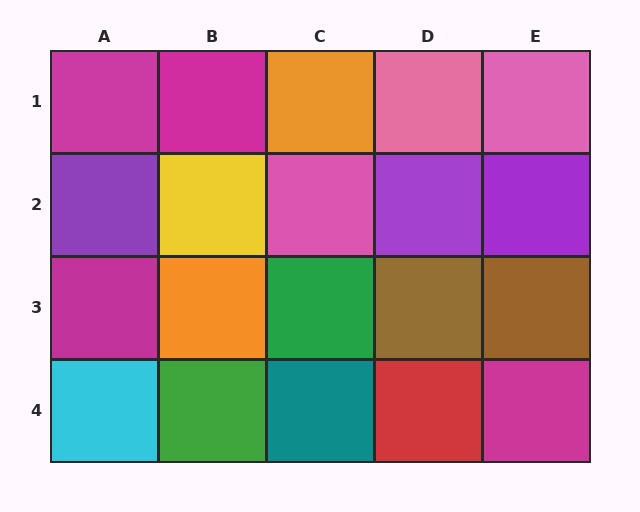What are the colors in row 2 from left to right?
Purple, yellow, pink, purple, purple.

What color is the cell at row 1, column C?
Orange.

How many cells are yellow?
1 cell is yellow.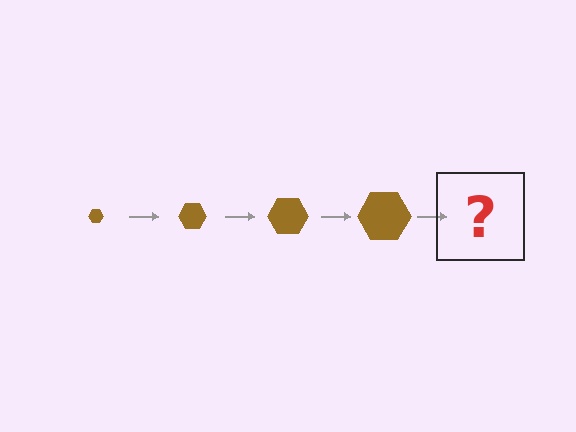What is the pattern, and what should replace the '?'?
The pattern is that the hexagon gets progressively larger each step. The '?' should be a brown hexagon, larger than the previous one.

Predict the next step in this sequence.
The next step is a brown hexagon, larger than the previous one.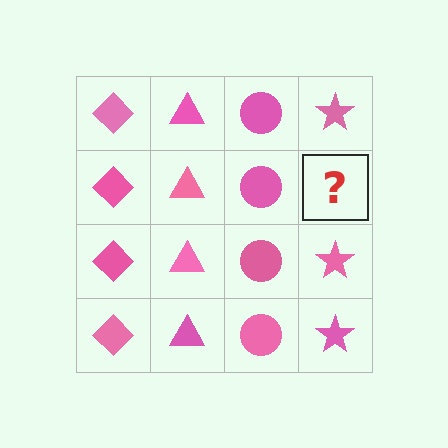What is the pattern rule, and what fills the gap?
The rule is that each column has a consistent shape. The gap should be filled with a pink star.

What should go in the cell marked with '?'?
The missing cell should contain a pink star.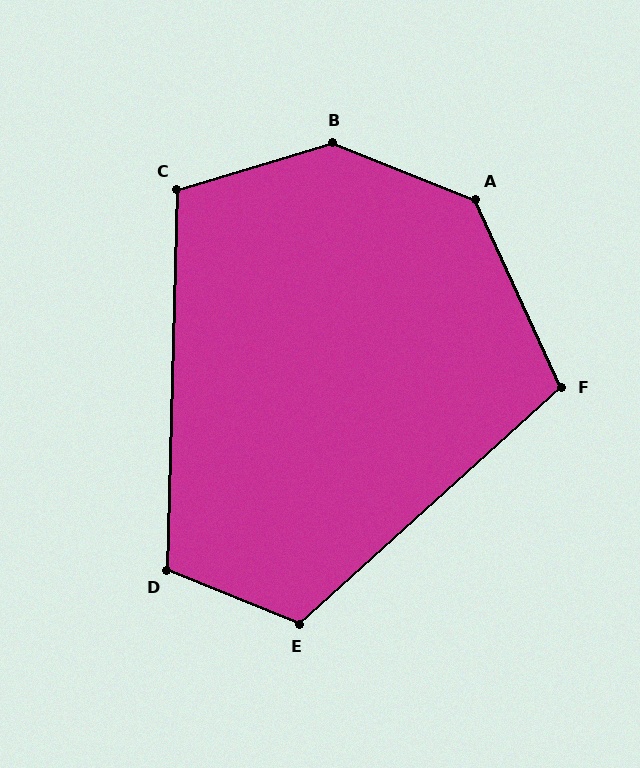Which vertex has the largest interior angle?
B, at approximately 142 degrees.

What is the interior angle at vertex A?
Approximately 136 degrees (obtuse).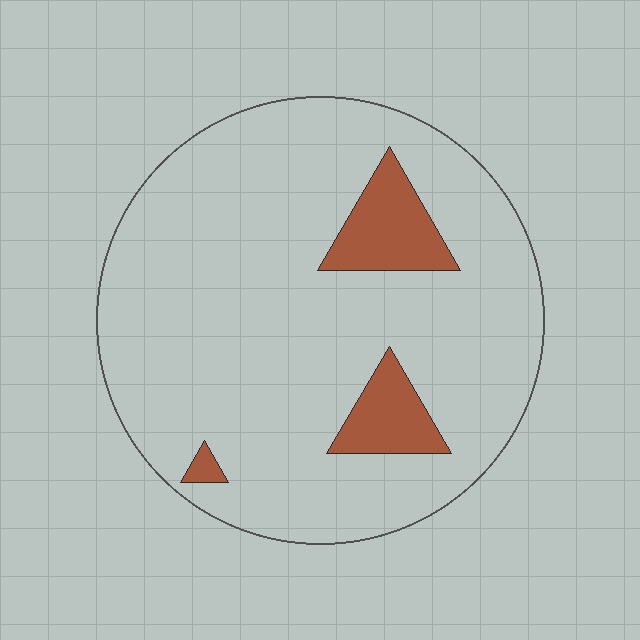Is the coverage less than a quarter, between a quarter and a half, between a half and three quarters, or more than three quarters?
Less than a quarter.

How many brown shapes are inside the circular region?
3.